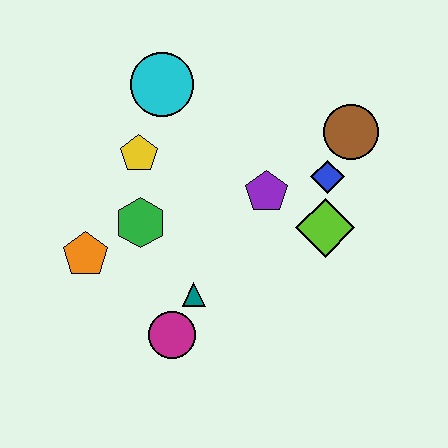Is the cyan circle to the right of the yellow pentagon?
Yes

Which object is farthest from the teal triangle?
The brown circle is farthest from the teal triangle.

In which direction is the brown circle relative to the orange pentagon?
The brown circle is to the right of the orange pentagon.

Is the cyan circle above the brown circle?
Yes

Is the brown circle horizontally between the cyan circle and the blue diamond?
No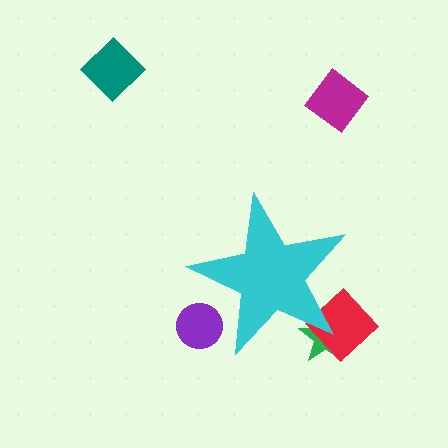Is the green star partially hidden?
Yes, the green star is partially hidden behind the cyan star.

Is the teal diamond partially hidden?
No, the teal diamond is fully visible.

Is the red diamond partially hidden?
Yes, the red diamond is partially hidden behind the cyan star.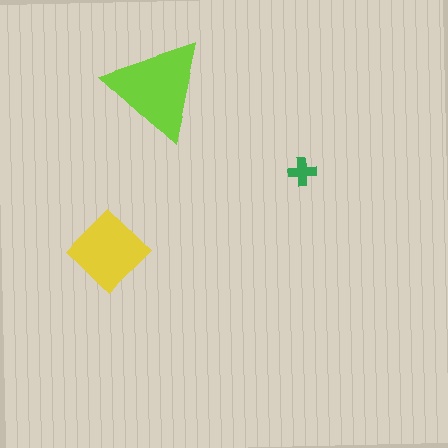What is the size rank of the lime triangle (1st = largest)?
1st.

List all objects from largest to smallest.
The lime triangle, the yellow diamond, the green cross.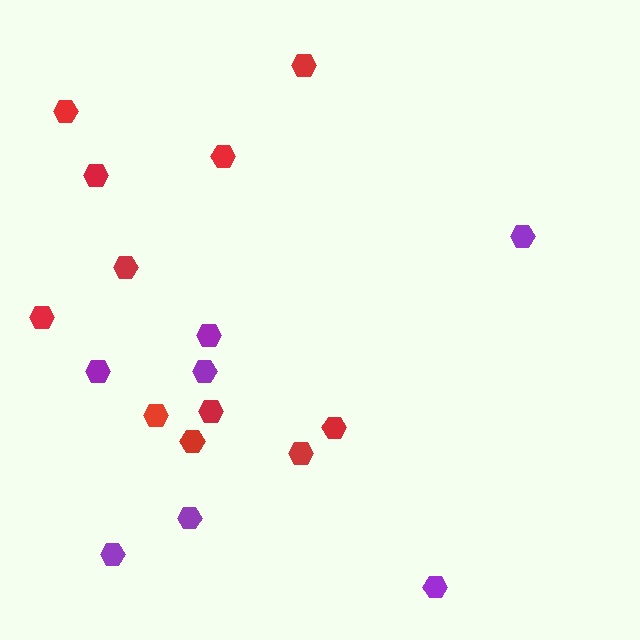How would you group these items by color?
There are 2 groups: one group of red hexagons (11) and one group of purple hexagons (7).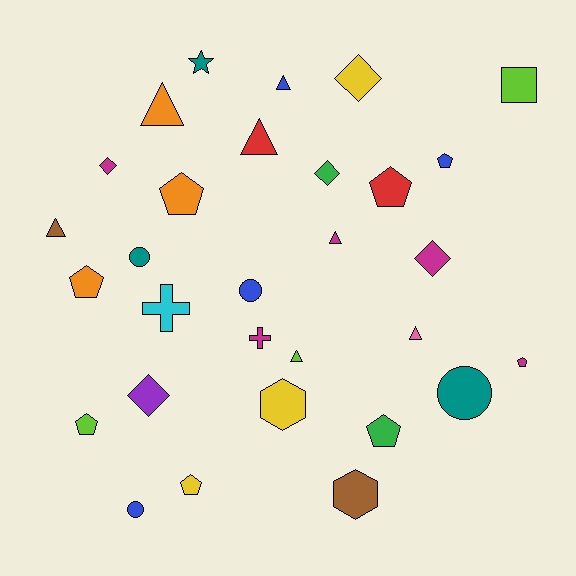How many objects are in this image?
There are 30 objects.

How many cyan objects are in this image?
There is 1 cyan object.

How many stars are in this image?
There is 1 star.